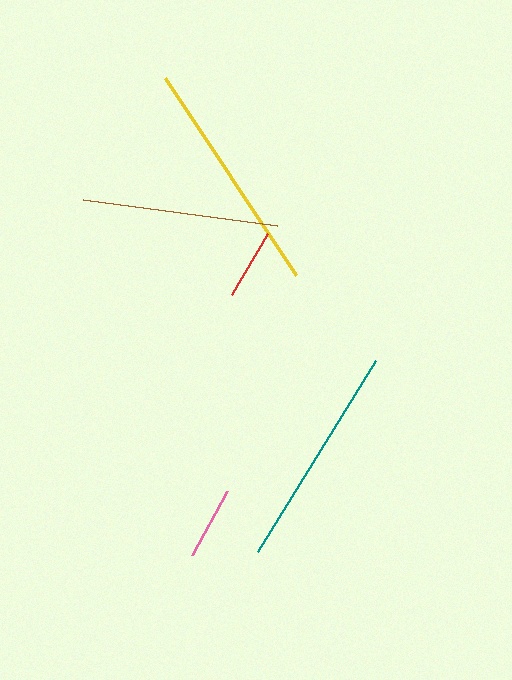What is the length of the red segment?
The red segment is approximately 71 pixels long.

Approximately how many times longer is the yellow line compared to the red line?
The yellow line is approximately 3.3 times the length of the red line.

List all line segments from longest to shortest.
From longest to shortest: yellow, teal, brown, pink, red.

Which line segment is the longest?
The yellow line is the longest at approximately 237 pixels.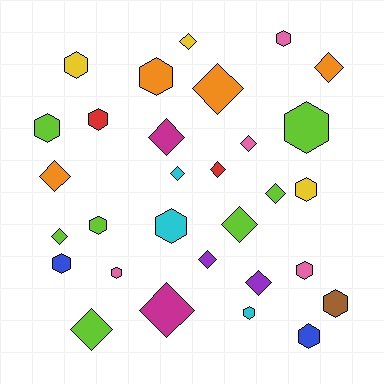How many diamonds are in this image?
There are 15 diamonds.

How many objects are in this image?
There are 30 objects.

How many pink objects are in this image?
There are 4 pink objects.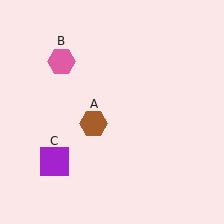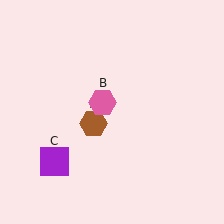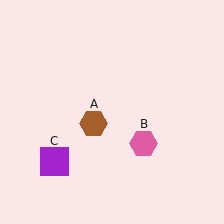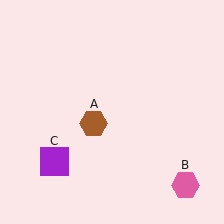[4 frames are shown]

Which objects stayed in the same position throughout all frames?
Brown hexagon (object A) and purple square (object C) remained stationary.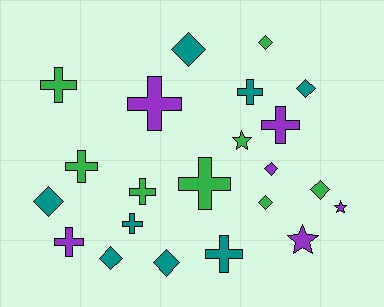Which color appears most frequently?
Green, with 8 objects.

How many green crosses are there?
There are 4 green crosses.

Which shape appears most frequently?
Cross, with 10 objects.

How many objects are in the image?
There are 22 objects.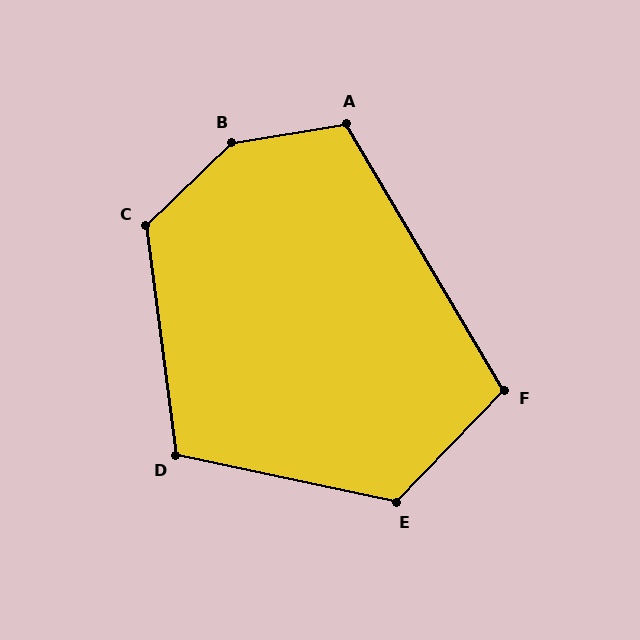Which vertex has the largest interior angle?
B, at approximately 145 degrees.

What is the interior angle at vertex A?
Approximately 111 degrees (obtuse).